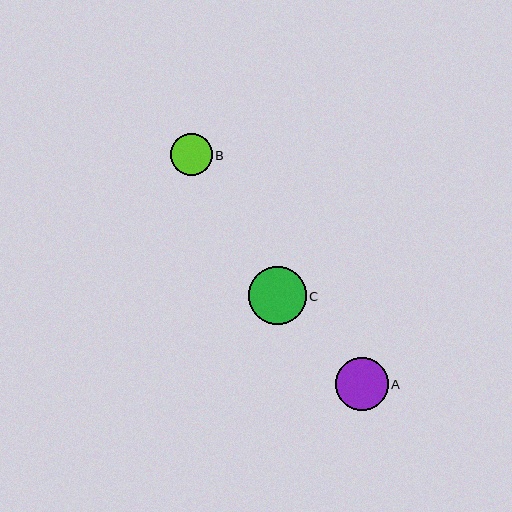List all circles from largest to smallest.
From largest to smallest: C, A, B.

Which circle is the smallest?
Circle B is the smallest with a size of approximately 42 pixels.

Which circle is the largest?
Circle C is the largest with a size of approximately 58 pixels.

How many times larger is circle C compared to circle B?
Circle C is approximately 1.4 times the size of circle B.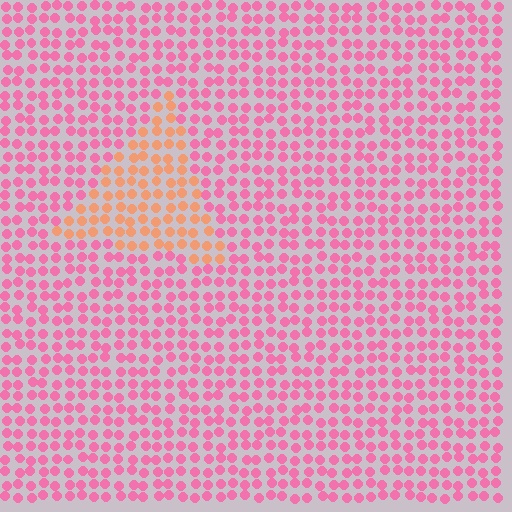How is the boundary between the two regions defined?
The boundary is defined purely by a slight shift in hue (about 46 degrees). Spacing, size, and orientation are identical on both sides.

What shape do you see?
I see a triangle.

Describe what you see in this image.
The image is filled with small pink elements in a uniform arrangement. A triangle-shaped region is visible where the elements are tinted to a slightly different hue, forming a subtle color boundary.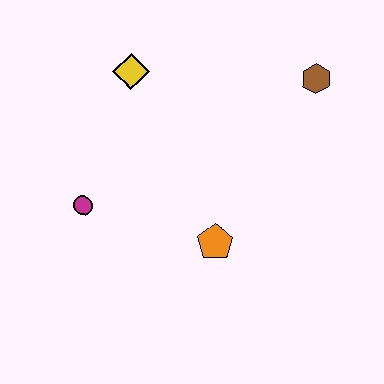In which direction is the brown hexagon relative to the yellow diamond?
The brown hexagon is to the right of the yellow diamond.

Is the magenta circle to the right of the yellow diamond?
No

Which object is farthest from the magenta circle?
The brown hexagon is farthest from the magenta circle.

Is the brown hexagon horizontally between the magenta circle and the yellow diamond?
No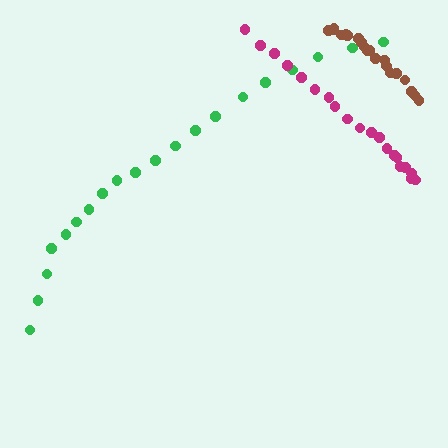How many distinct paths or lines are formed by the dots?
There are 3 distinct paths.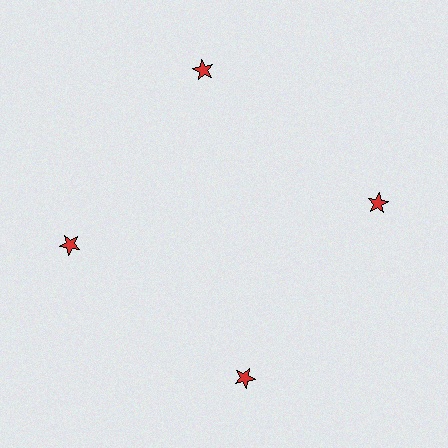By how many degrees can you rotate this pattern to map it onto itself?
The pattern maps onto itself every 90 degrees of rotation.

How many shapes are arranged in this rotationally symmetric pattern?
There are 4 shapes, arranged in 4 groups of 1.